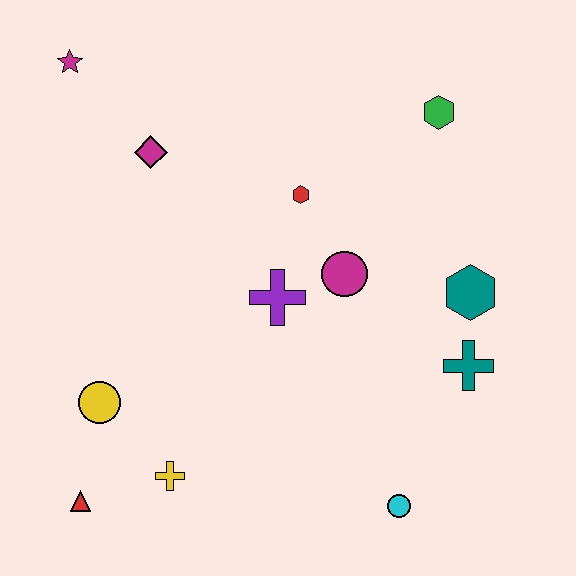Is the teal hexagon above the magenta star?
No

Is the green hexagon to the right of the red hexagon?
Yes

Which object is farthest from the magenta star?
The cyan circle is farthest from the magenta star.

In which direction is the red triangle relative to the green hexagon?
The red triangle is below the green hexagon.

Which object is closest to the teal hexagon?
The teal cross is closest to the teal hexagon.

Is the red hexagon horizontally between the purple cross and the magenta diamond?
No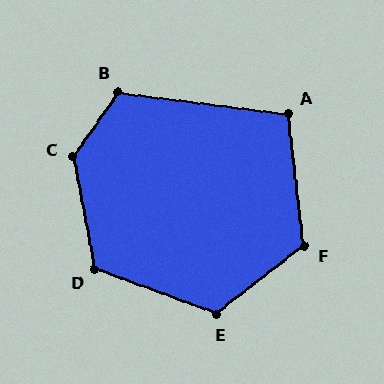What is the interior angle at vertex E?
Approximately 122 degrees (obtuse).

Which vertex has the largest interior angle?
C, at approximately 134 degrees.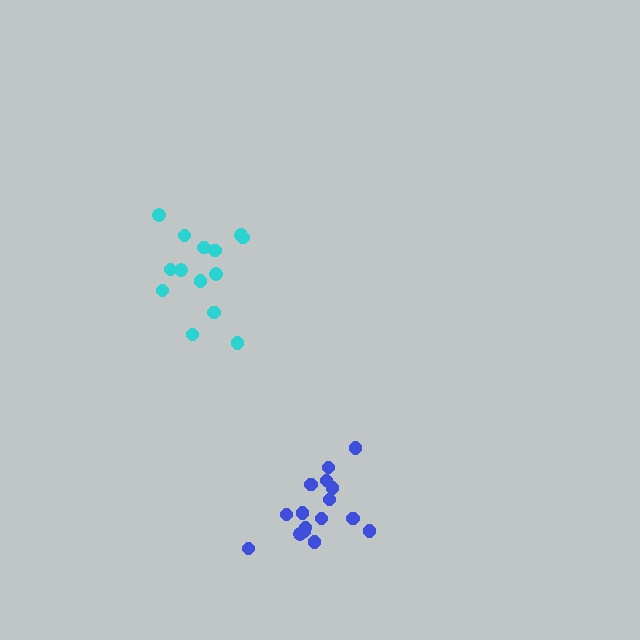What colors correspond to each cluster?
The clusters are colored: blue, cyan.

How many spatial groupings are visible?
There are 2 spatial groupings.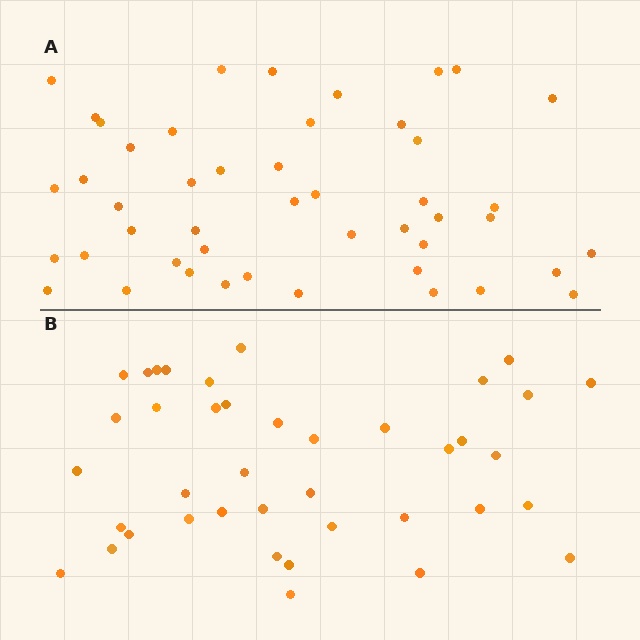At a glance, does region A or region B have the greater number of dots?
Region A (the top region) has more dots.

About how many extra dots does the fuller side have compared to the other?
Region A has roughly 8 or so more dots than region B.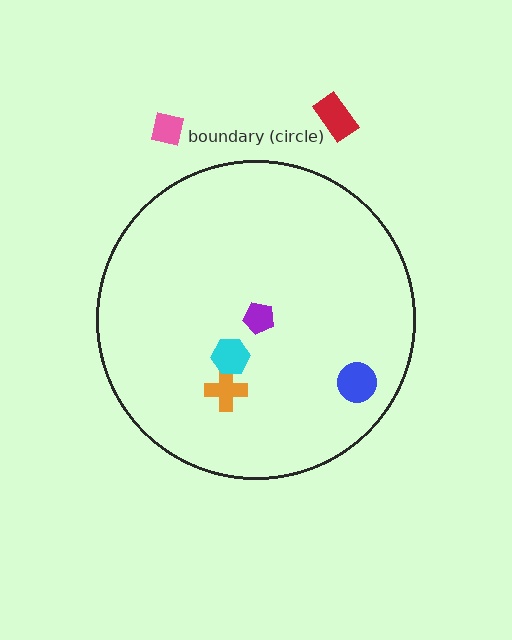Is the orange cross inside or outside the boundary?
Inside.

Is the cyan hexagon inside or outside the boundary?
Inside.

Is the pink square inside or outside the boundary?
Outside.